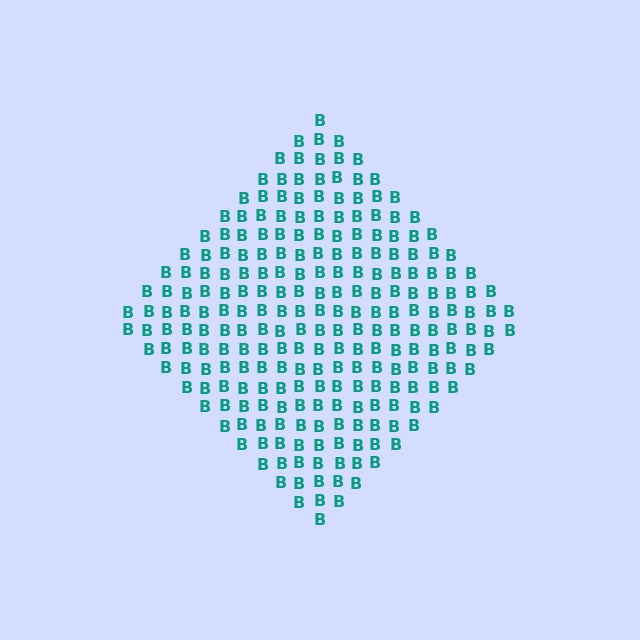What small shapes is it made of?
It is made of small letter B's.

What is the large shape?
The large shape is a diamond.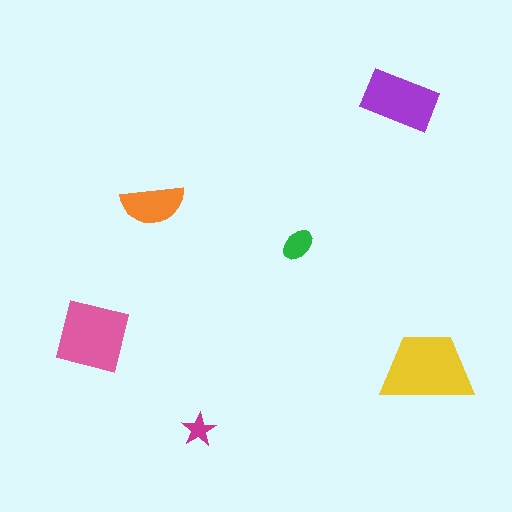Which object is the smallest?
The magenta star.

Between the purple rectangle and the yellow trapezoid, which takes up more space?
The yellow trapezoid.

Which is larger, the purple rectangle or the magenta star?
The purple rectangle.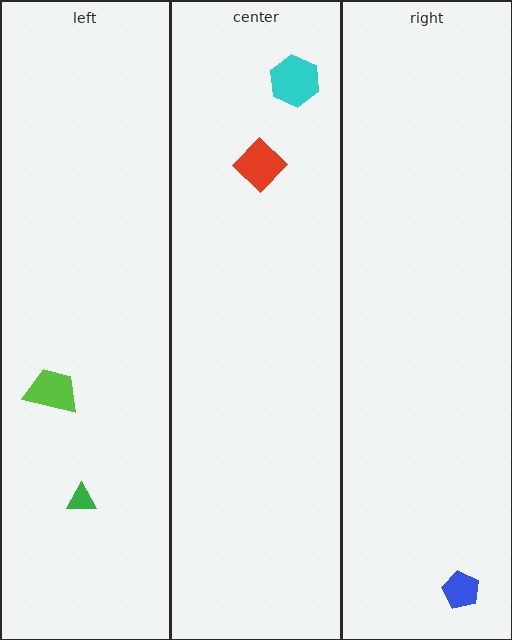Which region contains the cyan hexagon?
The center region.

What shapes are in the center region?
The red diamond, the cyan hexagon.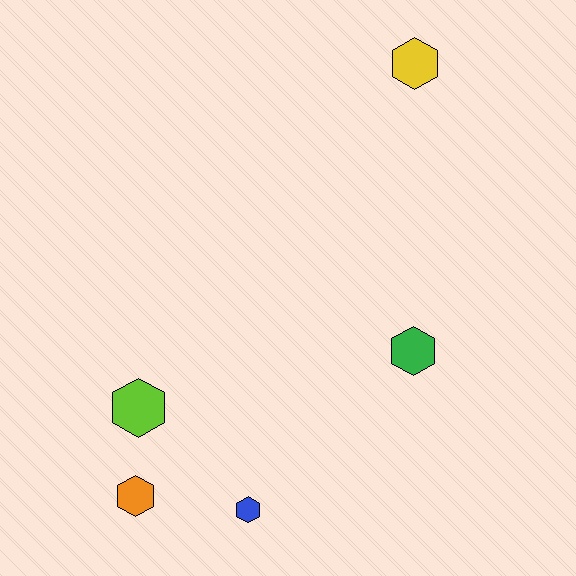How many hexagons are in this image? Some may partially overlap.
There are 5 hexagons.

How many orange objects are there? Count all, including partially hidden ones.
There is 1 orange object.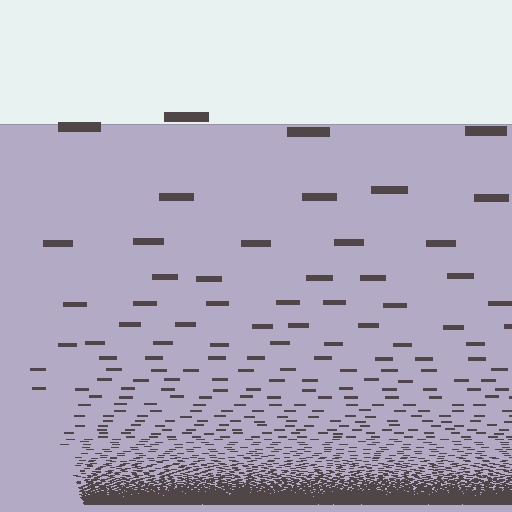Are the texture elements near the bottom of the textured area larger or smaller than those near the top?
Smaller. The gradient is inverted — elements near the bottom are smaller and denser.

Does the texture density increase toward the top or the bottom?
Density increases toward the bottom.